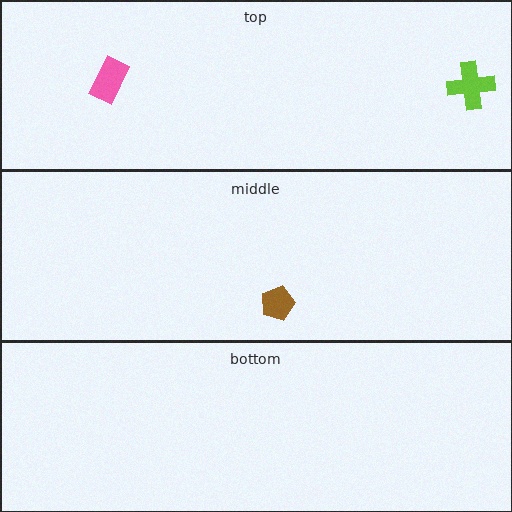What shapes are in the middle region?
The brown pentagon.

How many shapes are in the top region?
2.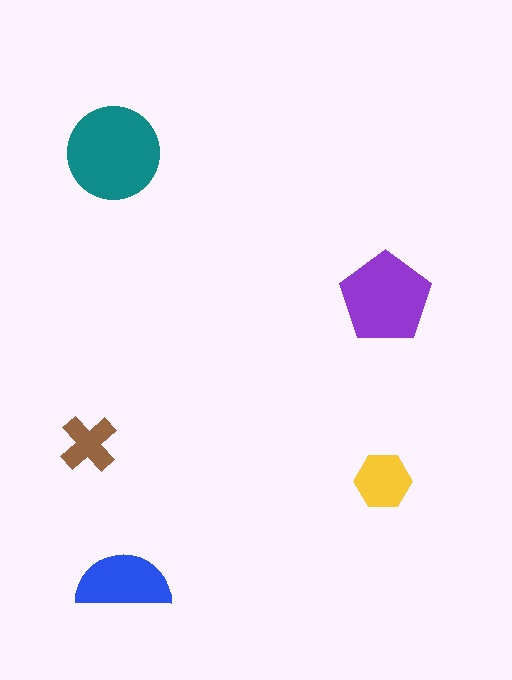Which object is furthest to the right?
The purple pentagon is rightmost.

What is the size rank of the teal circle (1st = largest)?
1st.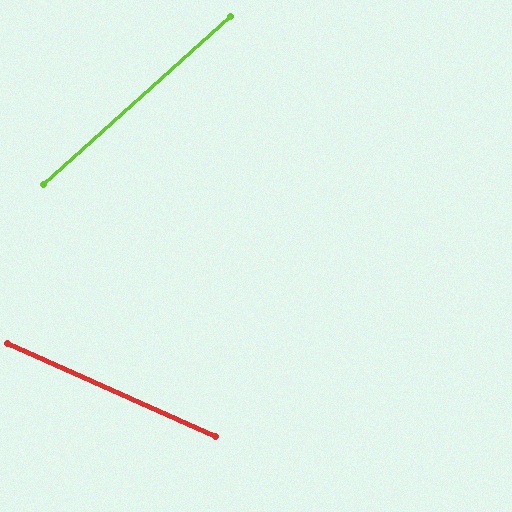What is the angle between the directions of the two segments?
Approximately 66 degrees.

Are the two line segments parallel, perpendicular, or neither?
Neither parallel nor perpendicular — they differ by about 66°.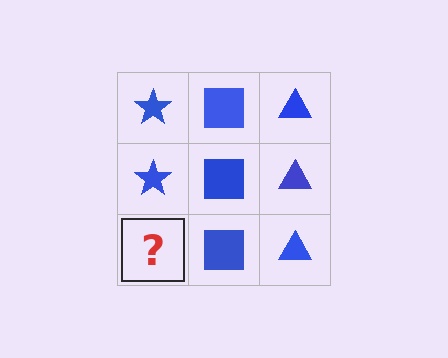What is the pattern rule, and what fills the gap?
The rule is that each column has a consistent shape. The gap should be filled with a blue star.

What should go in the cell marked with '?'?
The missing cell should contain a blue star.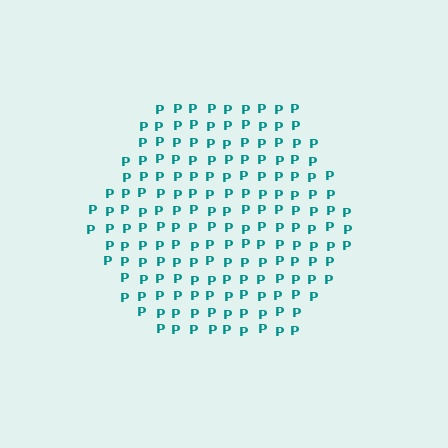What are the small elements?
The small elements are letter P's.